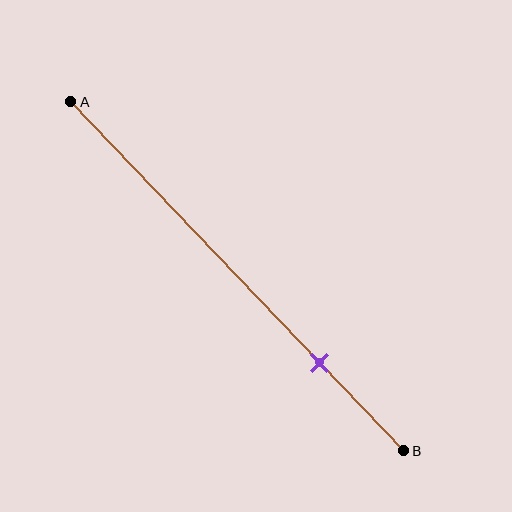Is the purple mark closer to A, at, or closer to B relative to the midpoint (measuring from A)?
The purple mark is closer to point B than the midpoint of segment AB.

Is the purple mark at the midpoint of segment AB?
No, the mark is at about 75% from A, not at the 50% midpoint.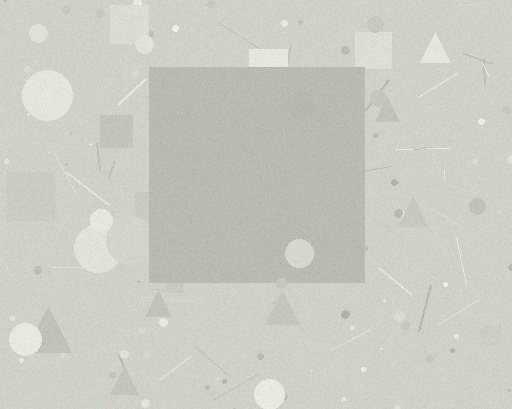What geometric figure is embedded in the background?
A square is embedded in the background.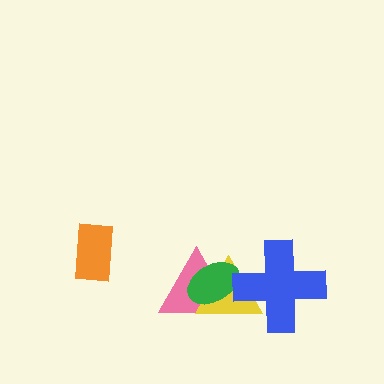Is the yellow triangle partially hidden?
Yes, it is partially covered by another shape.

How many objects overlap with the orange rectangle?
0 objects overlap with the orange rectangle.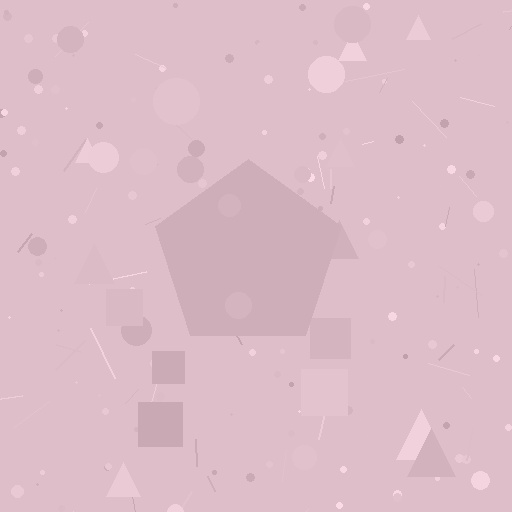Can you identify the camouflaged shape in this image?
The camouflaged shape is a pentagon.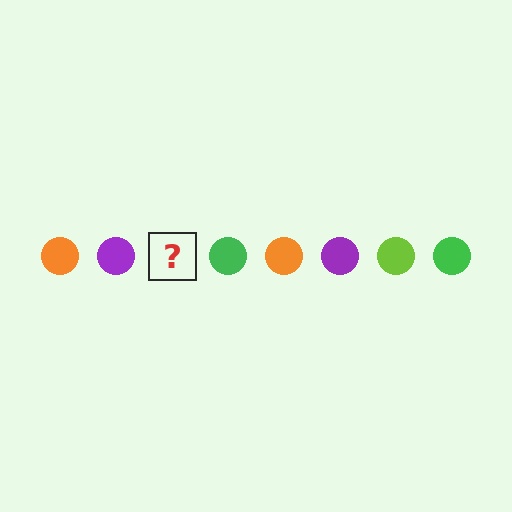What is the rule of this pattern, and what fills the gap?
The rule is that the pattern cycles through orange, purple, lime, green circles. The gap should be filled with a lime circle.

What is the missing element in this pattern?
The missing element is a lime circle.